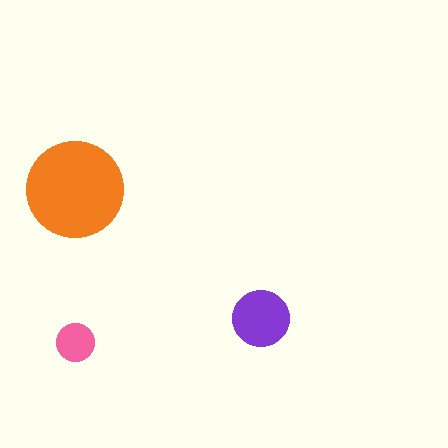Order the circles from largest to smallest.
the orange one, the purple one, the pink one.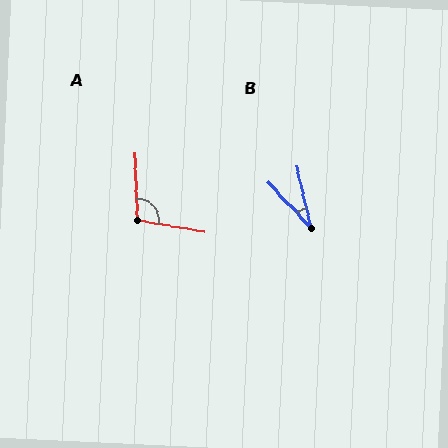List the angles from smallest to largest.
B (30°), A (101°).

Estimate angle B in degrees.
Approximately 30 degrees.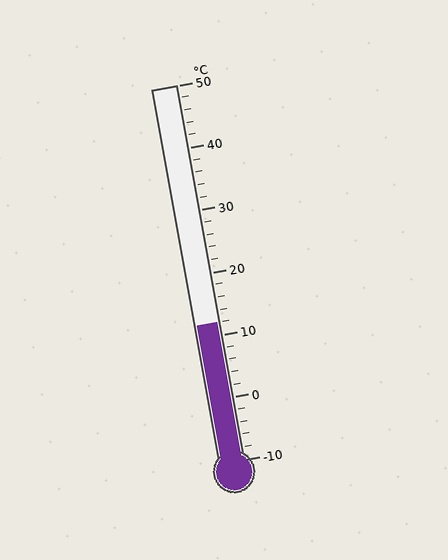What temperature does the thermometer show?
The thermometer shows approximately 12°C.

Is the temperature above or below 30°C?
The temperature is below 30°C.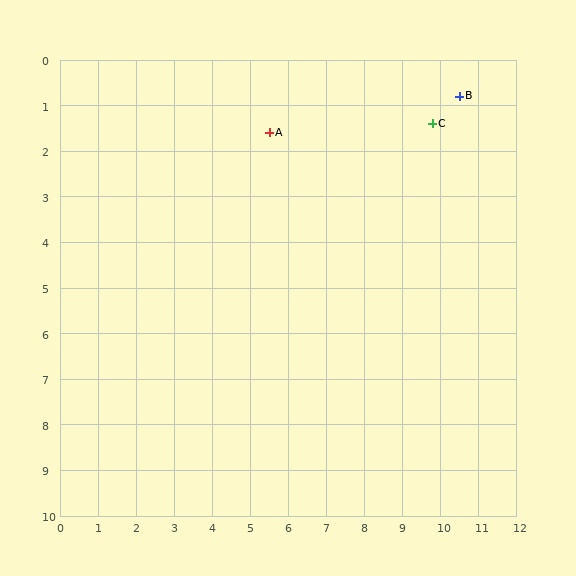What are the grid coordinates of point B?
Point B is at approximately (10.5, 0.8).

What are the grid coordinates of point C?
Point C is at approximately (9.8, 1.4).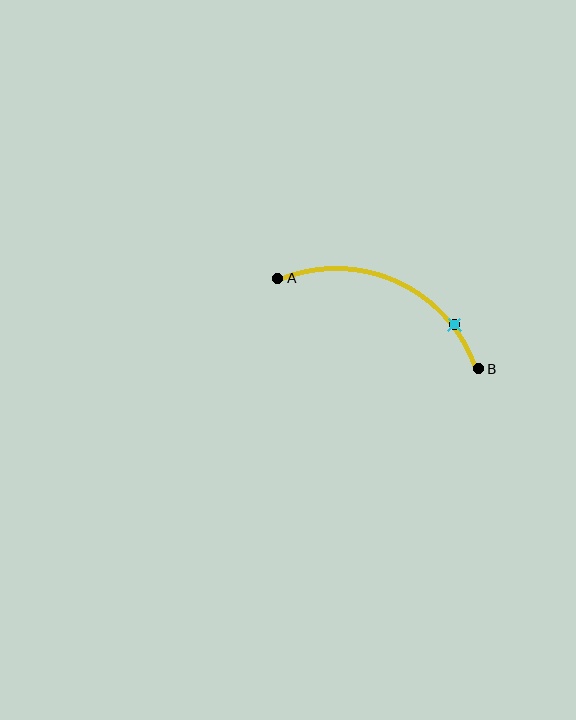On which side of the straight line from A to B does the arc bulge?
The arc bulges above the straight line connecting A and B.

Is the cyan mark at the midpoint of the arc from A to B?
No. The cyan mark lies on the arc but is closer to endpoint B. The arc midpoint would be at the point on the curve equidistant along the arc from both A and B.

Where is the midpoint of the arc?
The arc midpoint is the point on the curve farthest from the straight line joining A and B. It sits above that line.